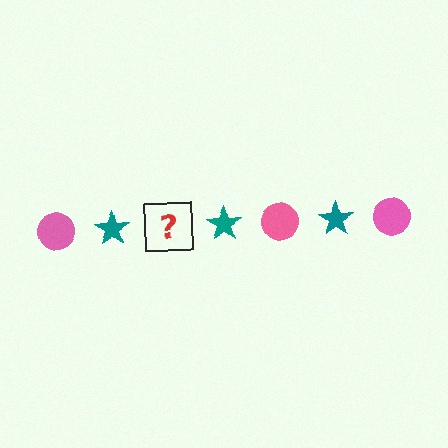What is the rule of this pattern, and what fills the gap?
The rule is that the pattern alternates between pink circle and teal star. The gap should be filled with a pink circle.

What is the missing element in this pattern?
The missing element is a pink circle.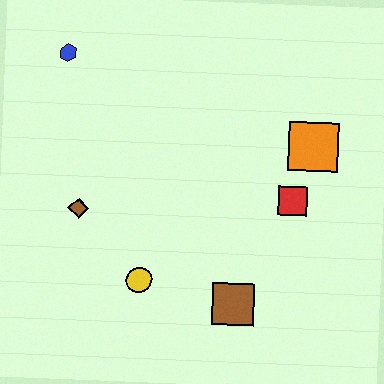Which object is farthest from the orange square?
The blue hexagon is farthest from the orange square.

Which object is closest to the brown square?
The yellow circle is closest to the brown square.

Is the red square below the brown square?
No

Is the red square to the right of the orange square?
No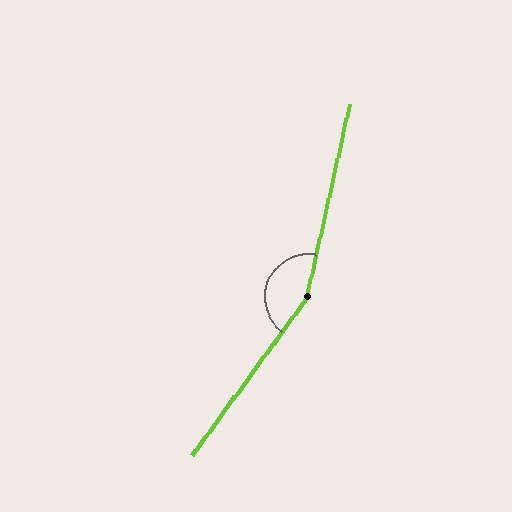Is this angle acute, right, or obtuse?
It is obtuse.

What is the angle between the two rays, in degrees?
Approximately 156 degrees.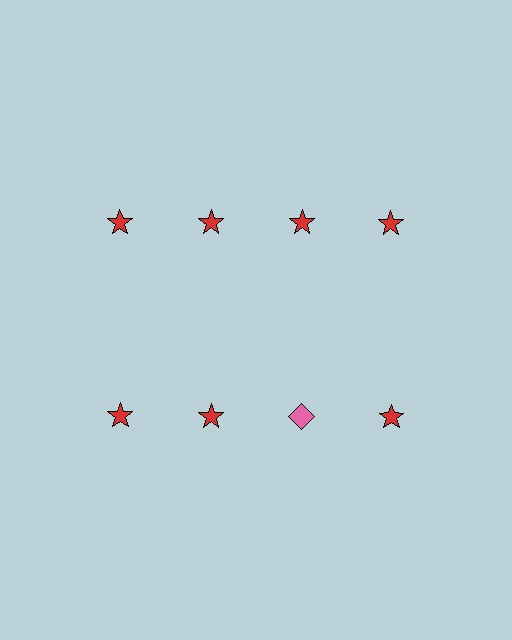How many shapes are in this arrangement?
There are 8 shapes arranged in a grid pattern.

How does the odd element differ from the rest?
It differs in both color (pink instead of red) and shape (diamond instead of star).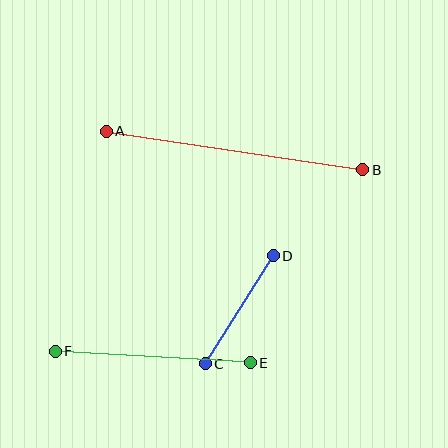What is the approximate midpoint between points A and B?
The midpoint is at approximately (234, 151) pixels.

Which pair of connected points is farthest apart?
Points A and B are farthest apart.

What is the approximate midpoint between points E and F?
The midpoint is at approximately (153, 357) pixels.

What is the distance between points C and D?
The distance is approximately 128 pixels.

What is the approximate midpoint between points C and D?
The midpoint is at approximately (239, 310) pixels.